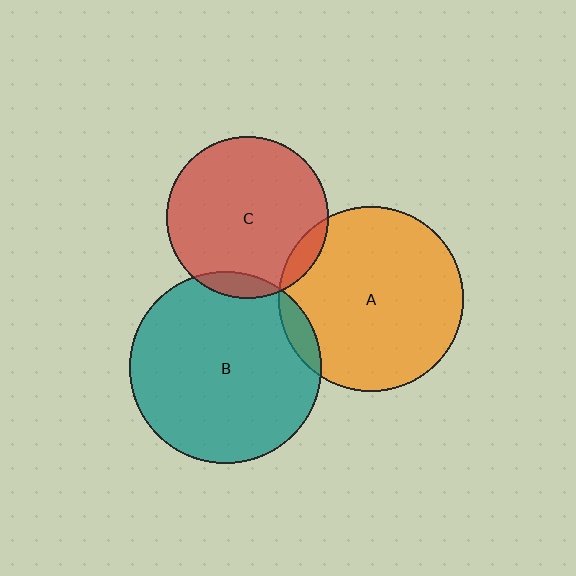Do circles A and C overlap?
Yes.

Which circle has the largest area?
Circle B (teal).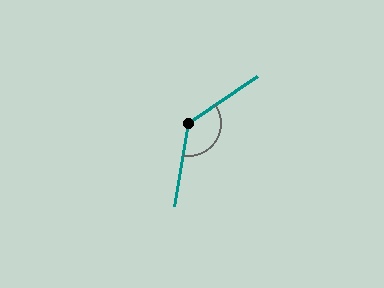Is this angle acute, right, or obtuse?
It is obtuse.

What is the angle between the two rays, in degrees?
Approximately 134 degrees.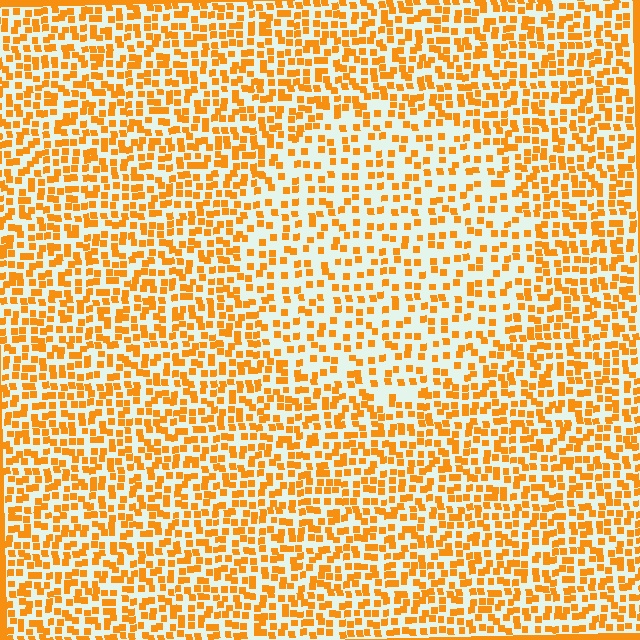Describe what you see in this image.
The image contains small orange elements arranged at two different densities. A circle-shaped region is visible where the elements are less densely packed than the surrounding area.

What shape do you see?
I see a circle.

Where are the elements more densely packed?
The elements are more densely packed outside the circle boundary.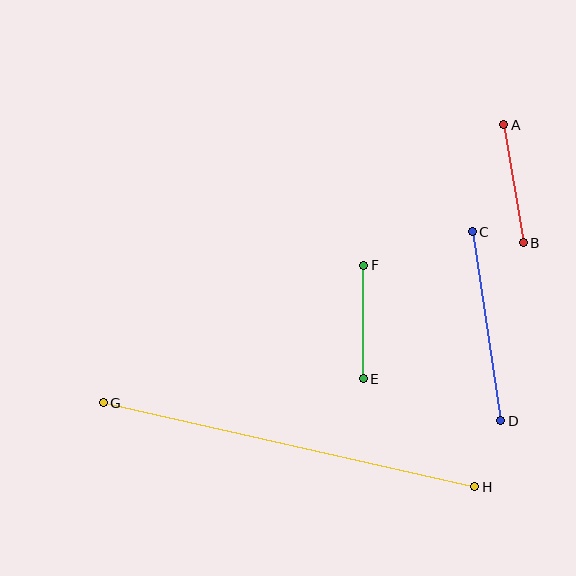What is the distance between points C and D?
The distance is approximately 191 pixels.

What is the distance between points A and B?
The distance is approximately 120 pixels.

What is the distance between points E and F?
The distance is approximately 114 pixels.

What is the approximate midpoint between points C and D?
The midpoint is at approximately (486, 326) pixels.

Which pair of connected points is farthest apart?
Points G and H are farthest apart.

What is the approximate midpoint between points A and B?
The midpoint is at approximately (513, 184) pixels.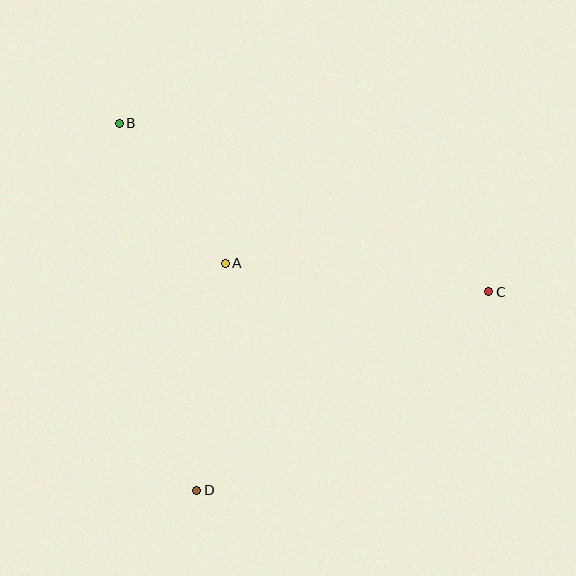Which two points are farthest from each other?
Points B and C are farthest from each other.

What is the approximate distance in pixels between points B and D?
The distance between B and D is approximately 375 pixels.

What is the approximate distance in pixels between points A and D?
The distance between A and D is approximately 229 pixels.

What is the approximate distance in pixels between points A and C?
The distance between A and C is approximately 265 pixels.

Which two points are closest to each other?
Points A and B are closest to each other.